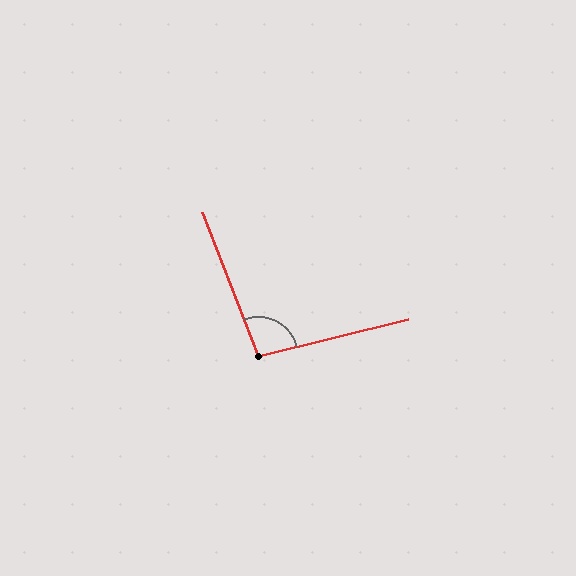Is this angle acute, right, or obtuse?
It is obtuse.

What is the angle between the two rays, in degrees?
Approximately 97 degrees.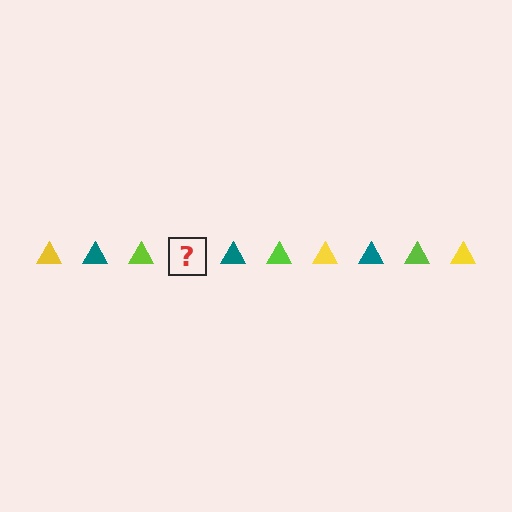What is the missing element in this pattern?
The missing element is a yellow triangle.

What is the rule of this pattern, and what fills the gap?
The rule is that the pattern cycles through yellow, teal, lime triangles. The gap should be filled with a yellow triangle.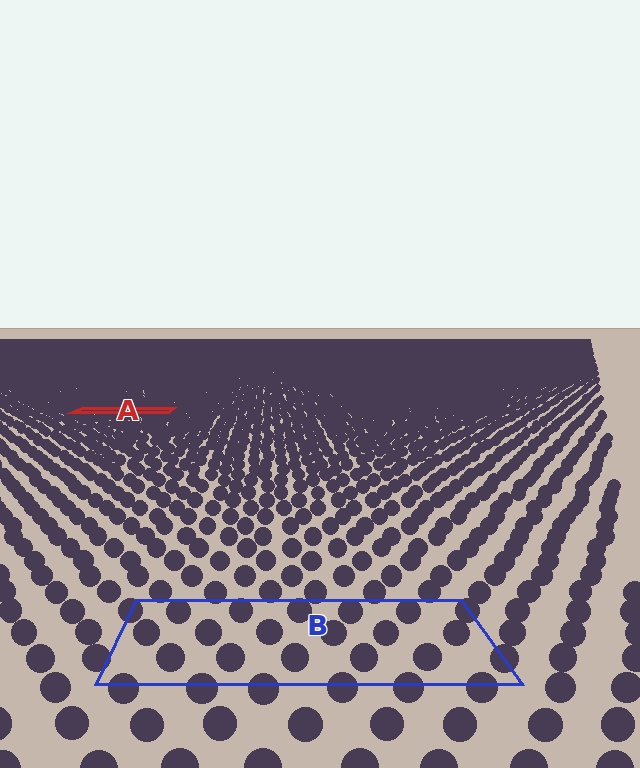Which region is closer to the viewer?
Region B is closer. The texture elements there are larger and more spread out.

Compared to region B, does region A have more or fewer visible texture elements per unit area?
Region A has more texture elements per unit area — they are packed more densely because it is farther away.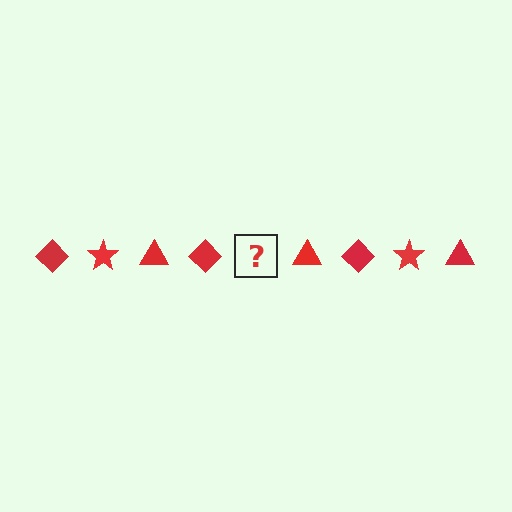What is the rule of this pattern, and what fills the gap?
The rule is that the pattern cycles through diamond, star, triangle shapes in red. The gap should be filled with a red star.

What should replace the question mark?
The question mark should be replaced with a red star.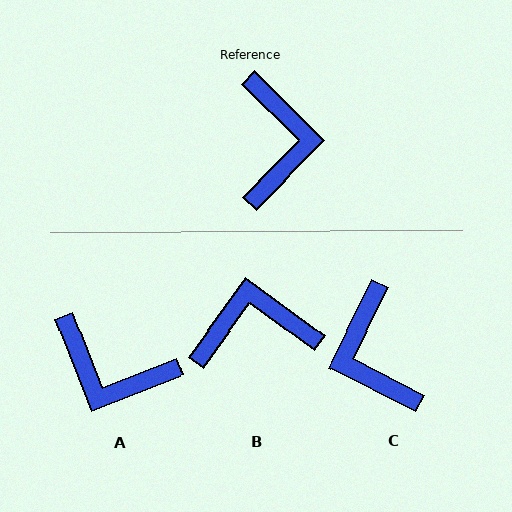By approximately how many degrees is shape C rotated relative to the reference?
Approximately 162 degrees clockwise.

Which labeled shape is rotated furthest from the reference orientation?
C, about 162 degrees away.